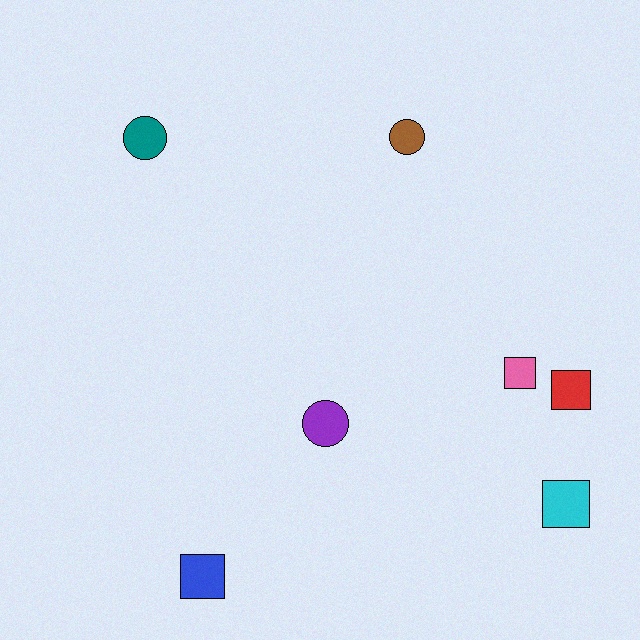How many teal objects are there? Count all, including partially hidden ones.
There is 1 teal object.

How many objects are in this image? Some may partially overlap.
There are 7 objects.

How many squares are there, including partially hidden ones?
There are 4 squares.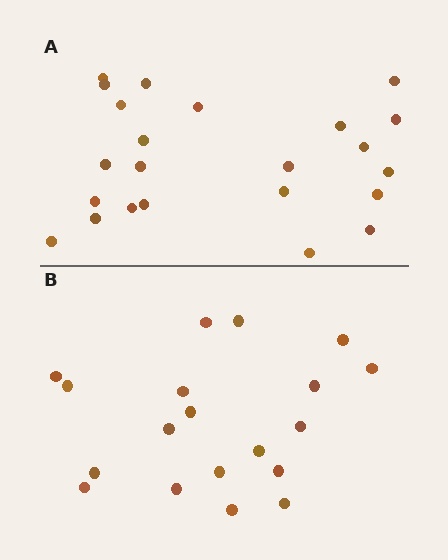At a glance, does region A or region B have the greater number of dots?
Region A (the top region) has more dots.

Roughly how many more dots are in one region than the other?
Region A has about 4 more dots than region B.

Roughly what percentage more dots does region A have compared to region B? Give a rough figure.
About 20% more.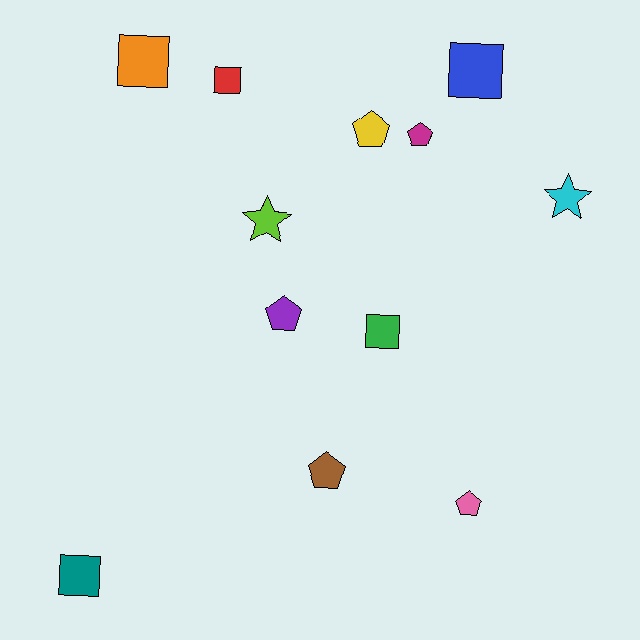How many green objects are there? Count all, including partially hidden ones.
There is 1 green object.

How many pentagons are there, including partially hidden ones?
There are 5 pentagons.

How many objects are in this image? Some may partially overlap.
There are 12 objects.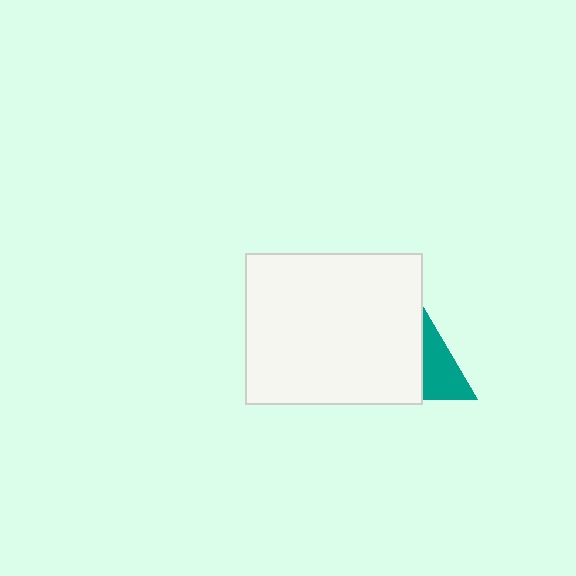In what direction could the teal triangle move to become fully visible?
The teal triangle could move right. That would shift it out from behind the white rectangle entirely.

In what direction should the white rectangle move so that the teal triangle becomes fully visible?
The white rectangle should move left. That is the shortest direction to clear the overlap and leave the teal triangle fully visible.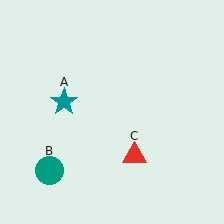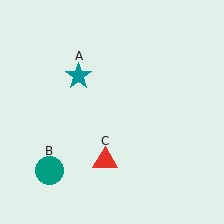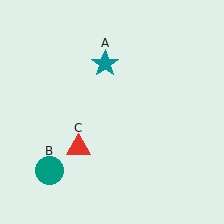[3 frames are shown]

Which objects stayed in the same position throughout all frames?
Teal circle (object B) remained stationary.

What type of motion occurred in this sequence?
The teal star (object A), red triangle (object C) rotated clockwise around the center of the scene.